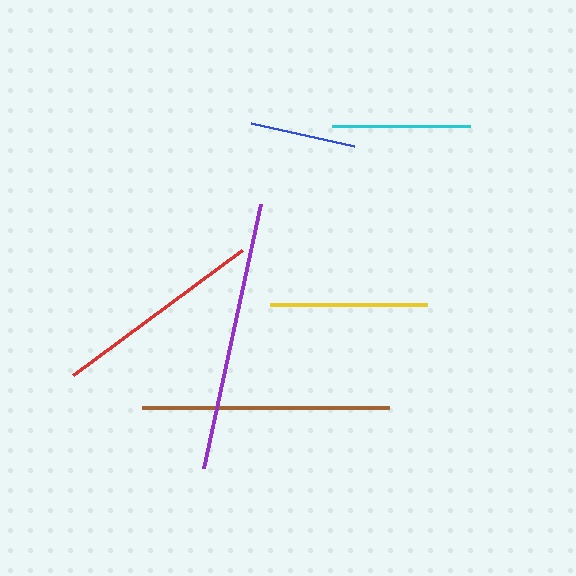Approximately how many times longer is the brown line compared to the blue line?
The brown line is approximately 2.3 times the length of the blue line.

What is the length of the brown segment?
The brown segment is approximately 247 pixels long.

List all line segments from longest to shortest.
From longest to shortest: purple, brown, red, yellow, cyan, blue.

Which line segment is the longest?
The purple line is the longest at approximately 269 pixels.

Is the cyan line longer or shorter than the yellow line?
The yellow line is longer than the cyan line.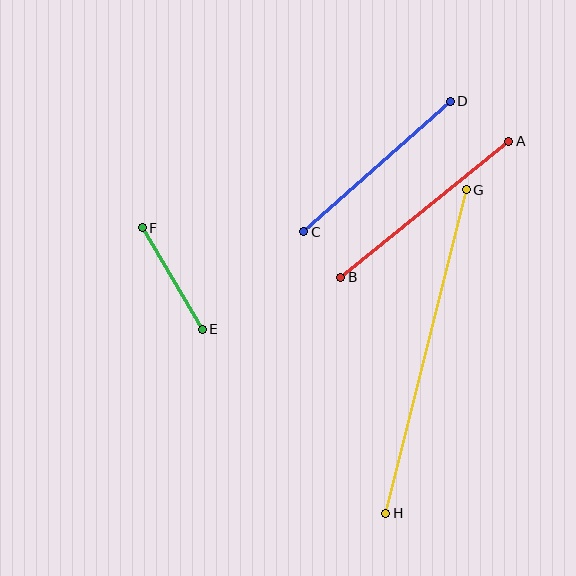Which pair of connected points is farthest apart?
Points G and H are farthest apart.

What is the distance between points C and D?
The distance is approximately 196 pixels.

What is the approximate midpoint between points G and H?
The midpoint is at approximately (426, 352) pixels.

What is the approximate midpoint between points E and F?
The midpoint is at approximately (172, 279) pixels.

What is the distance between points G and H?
The distance is approximately 333 pixels.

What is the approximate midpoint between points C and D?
The midpoint is at approximately (377, 166) pixels.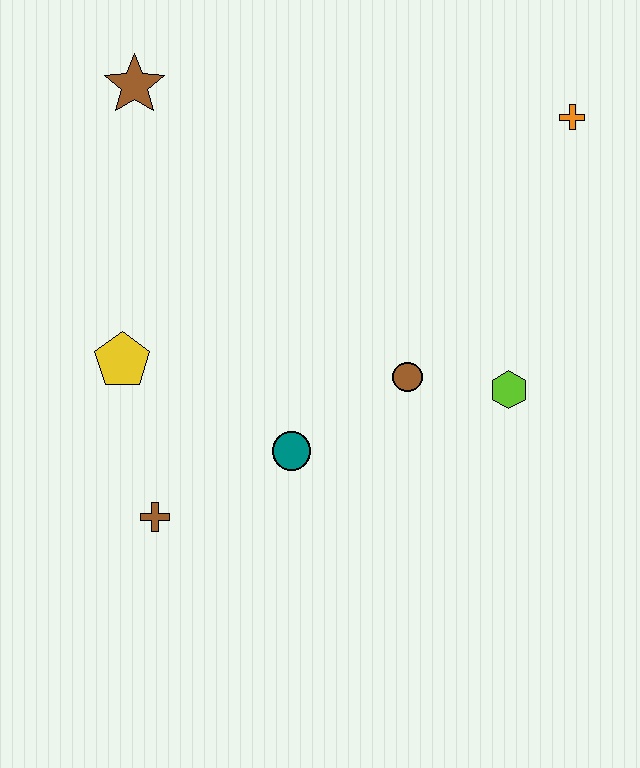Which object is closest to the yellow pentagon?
The brown cross is closest to the yellow pentagon.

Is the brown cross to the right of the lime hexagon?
No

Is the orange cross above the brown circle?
Yes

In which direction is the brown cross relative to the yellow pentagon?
The brown cross is below the yellow pentagon.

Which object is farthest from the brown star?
The lime hexagon is farthest from the brown star.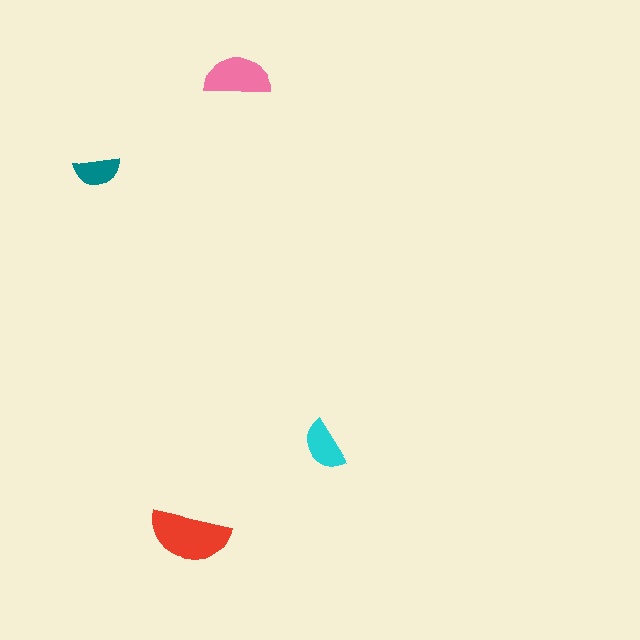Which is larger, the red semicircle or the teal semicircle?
The red one.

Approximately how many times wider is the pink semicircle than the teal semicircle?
About 1.5 times wider.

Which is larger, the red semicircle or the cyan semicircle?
The red one.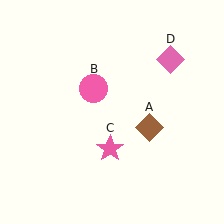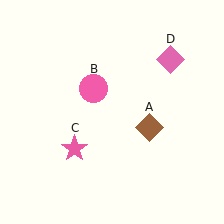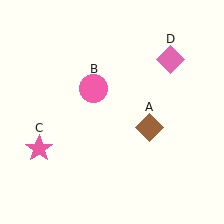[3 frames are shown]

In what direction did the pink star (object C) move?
The pink star (object C) moved left.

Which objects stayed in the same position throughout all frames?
Brown diamond (object A) and pink circle (object B) and pink diamond (object D) remained stationary.